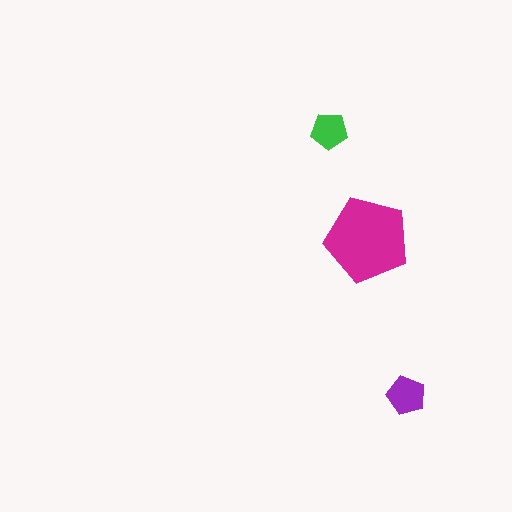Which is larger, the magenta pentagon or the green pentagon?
The magenta one.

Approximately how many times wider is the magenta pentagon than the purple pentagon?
About 2 times wider.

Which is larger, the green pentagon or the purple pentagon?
The purple one.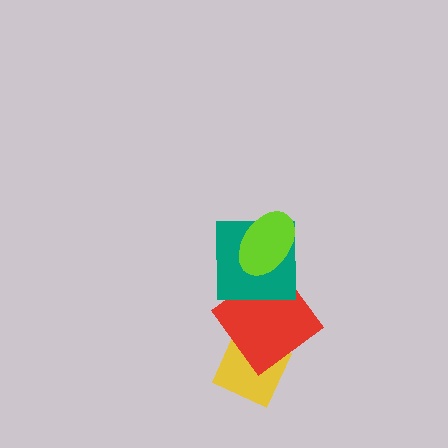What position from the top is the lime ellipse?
The lime ellipse is 1st from the top.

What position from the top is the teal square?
The teal square is 2nd from the top.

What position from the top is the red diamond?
The red diamond is 3rd from the top.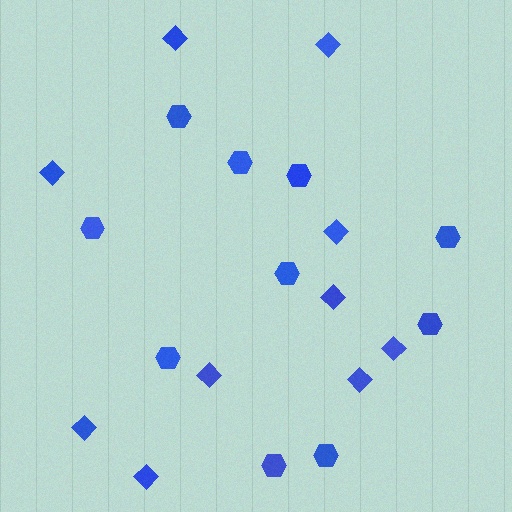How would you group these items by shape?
There are 2 groups: one group of diamonds (10) and one group of hexagons (10).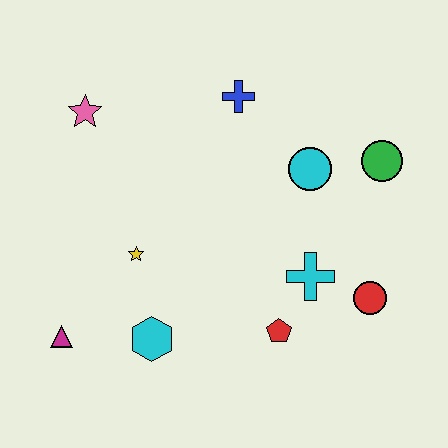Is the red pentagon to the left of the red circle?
Yes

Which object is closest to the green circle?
The cyan circle is closest to the green circle.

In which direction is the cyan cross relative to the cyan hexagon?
The cyan cross is to the right of the cyan hexagon.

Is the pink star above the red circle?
Yes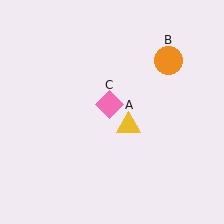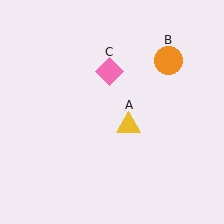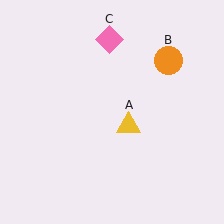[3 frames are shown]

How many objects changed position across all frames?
1 object changed position: pink diamond (object C).